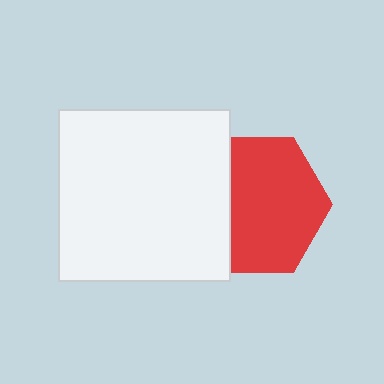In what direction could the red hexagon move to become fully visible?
The red hexagon could move right. That would shift it out from behind the white square entirely.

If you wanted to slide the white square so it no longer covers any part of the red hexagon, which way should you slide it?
Slide it left — that is the most direct way to separate the two shapes.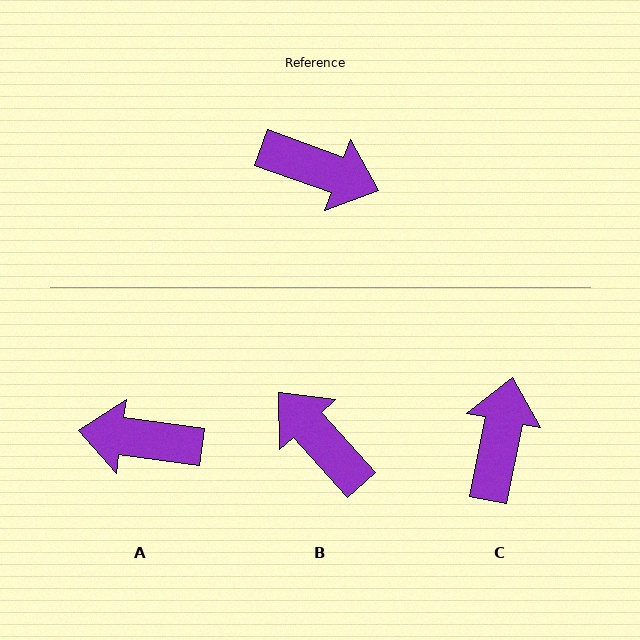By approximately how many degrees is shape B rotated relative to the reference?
Approximately 152 degrees counter-clockwise.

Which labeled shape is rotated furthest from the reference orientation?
A, about 168 degrees away.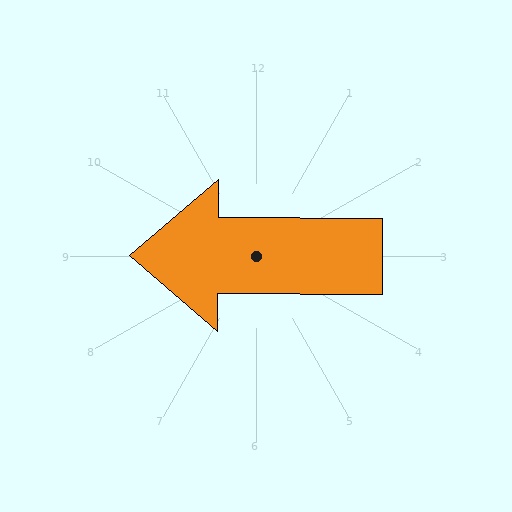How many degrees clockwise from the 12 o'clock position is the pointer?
Approximately 270 degrees.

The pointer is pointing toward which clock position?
Roughly 9 o'clock.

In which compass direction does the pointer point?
West.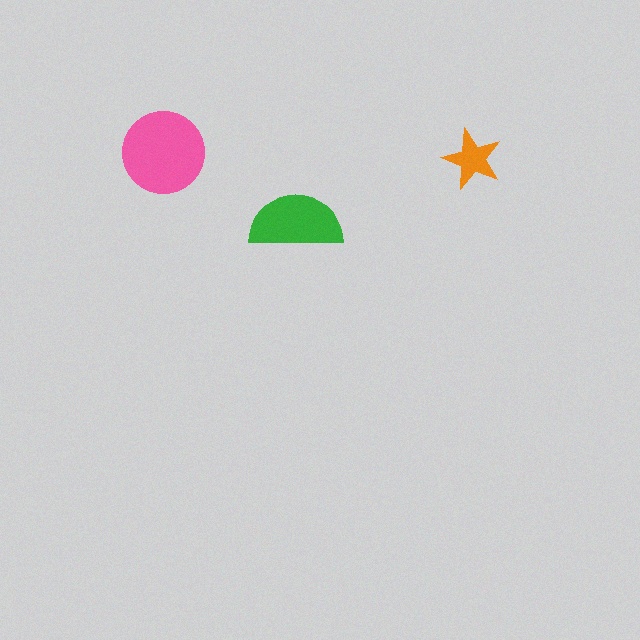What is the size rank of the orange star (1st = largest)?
3rd.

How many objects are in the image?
There are 3 objects in the image.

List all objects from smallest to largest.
The orange star, the green semicircle, the pink circle.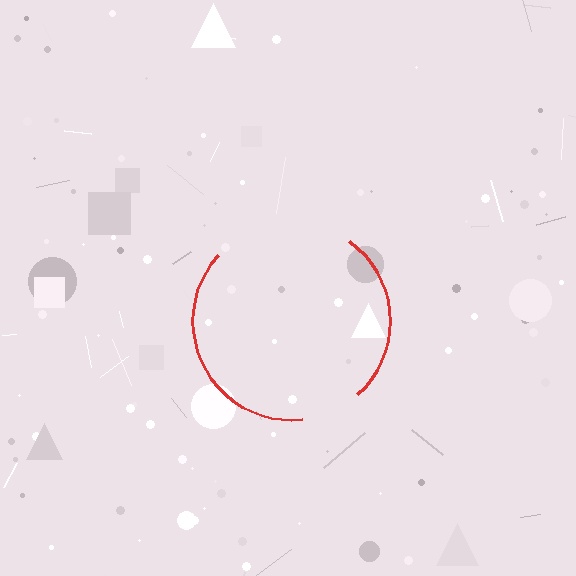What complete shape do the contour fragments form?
The contour fragments form a circle.